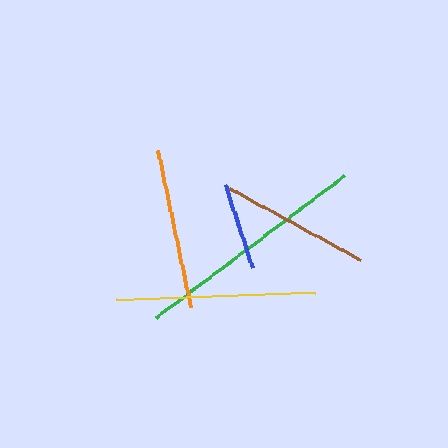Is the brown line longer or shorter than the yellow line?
The yellow line is longer than the brown line.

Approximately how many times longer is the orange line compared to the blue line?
The orange line is approximately 1.8 times the length of the blue line.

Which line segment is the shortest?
The blue line is the shortest at approximately 87 pixels.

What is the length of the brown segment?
The brown segment is approximately 151 pixels long.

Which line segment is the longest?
The green line is the longest at approximately 236 pixels.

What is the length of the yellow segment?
The yellow segment is approximately 199 pixels long.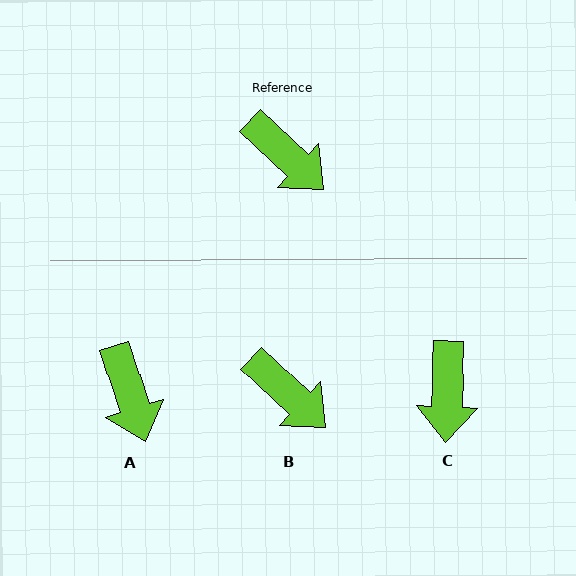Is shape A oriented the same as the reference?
No, it is off by about 29 degrees.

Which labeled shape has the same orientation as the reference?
B.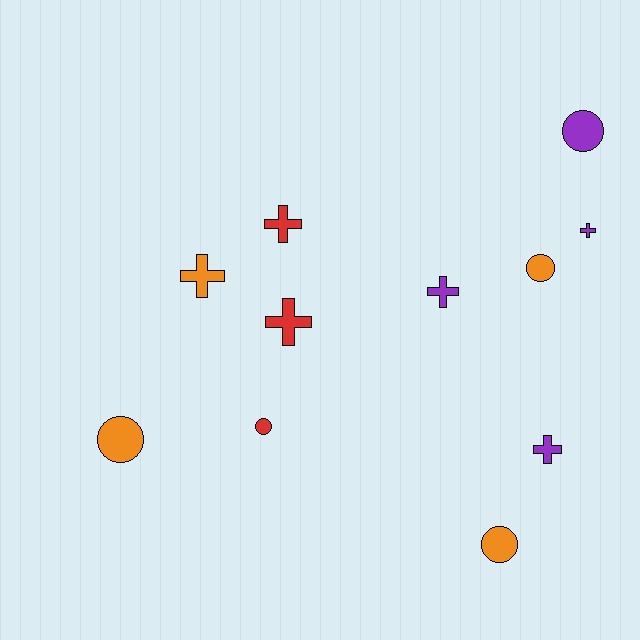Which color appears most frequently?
Orange, with 4 objects.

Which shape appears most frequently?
Cross, with 6 objects.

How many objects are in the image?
There are 11 objects.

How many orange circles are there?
There are 3 orange circles.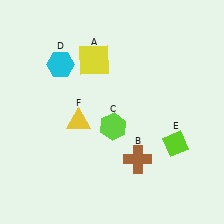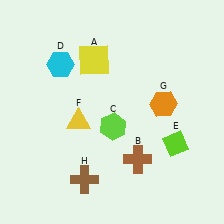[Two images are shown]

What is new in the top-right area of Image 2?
An orange hexagon (G) was added in the top-right area of Image 2.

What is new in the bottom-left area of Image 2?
A brown cross (H) was added in the bottom-left area of Image 2.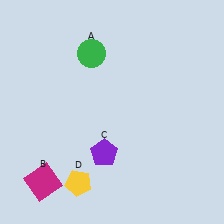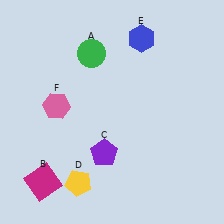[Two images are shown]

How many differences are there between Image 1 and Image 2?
There are 2 differences between the two images.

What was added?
A blue hexagon (E), a pink hexagon (F) were added in Image 2.